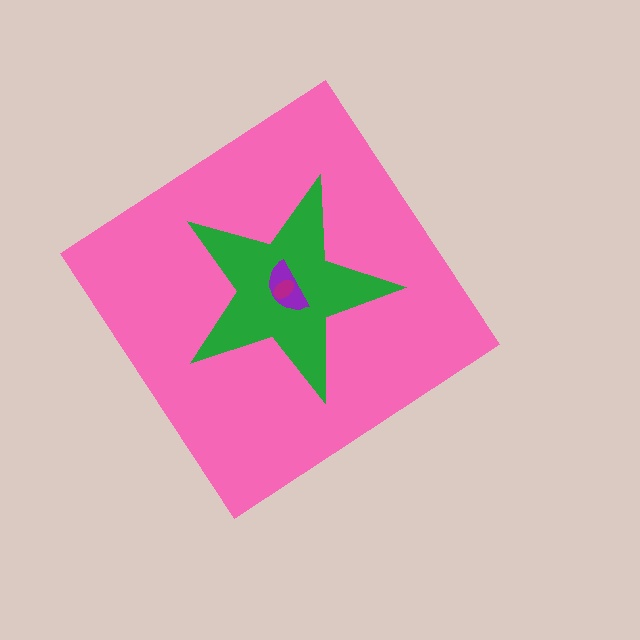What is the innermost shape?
The magenta ellipse.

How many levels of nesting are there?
4.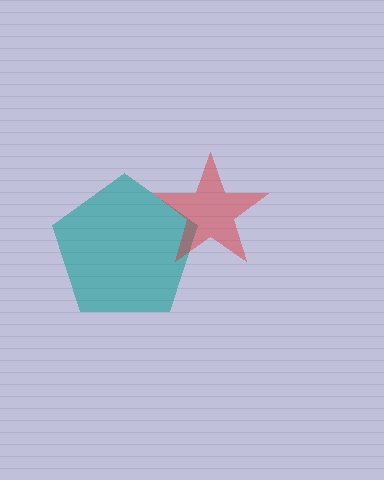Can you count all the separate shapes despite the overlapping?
Yes, there are 2 separate shapes.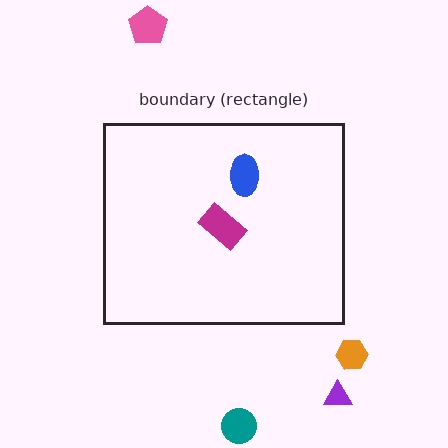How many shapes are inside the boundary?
2 inside, 4 outside.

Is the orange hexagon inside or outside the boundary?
Outside.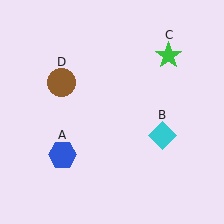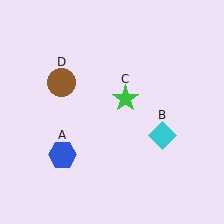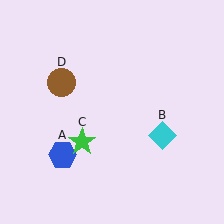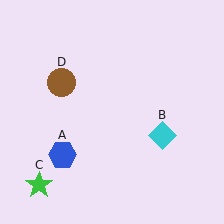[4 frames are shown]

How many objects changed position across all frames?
1 object changed position: green star (object C).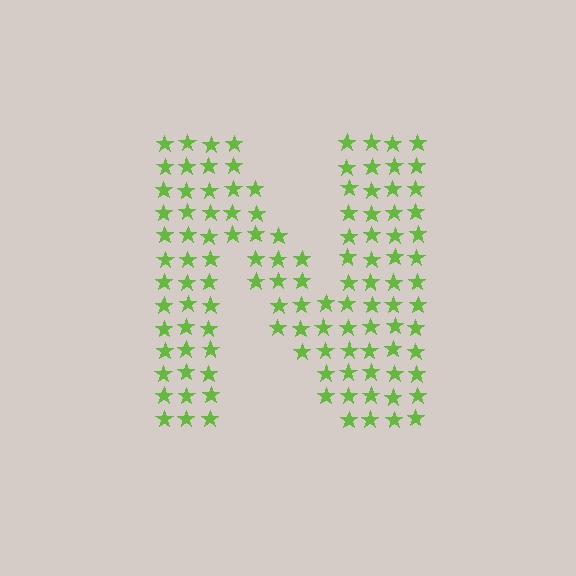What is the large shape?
The large shape is the letter N.